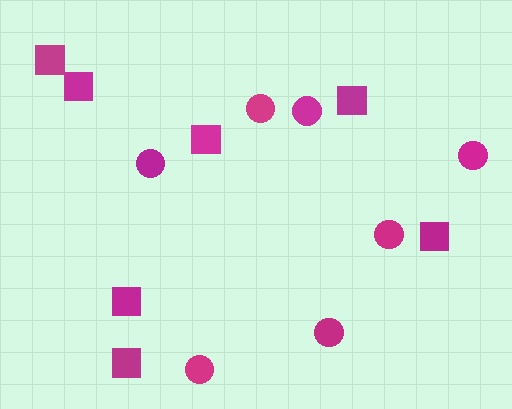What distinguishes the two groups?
There are 2 groups: one group of squares (7) and one group of circles (7).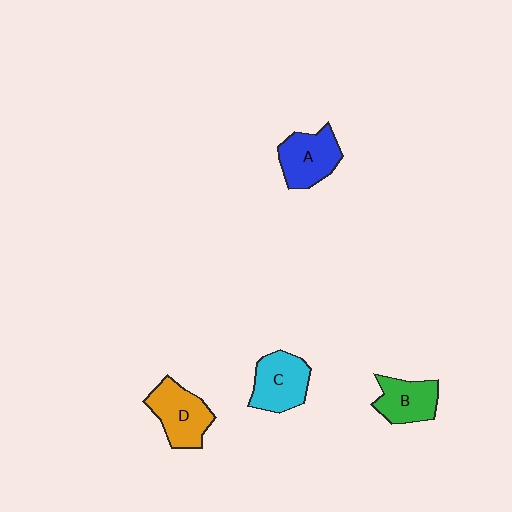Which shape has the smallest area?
Shape B (green).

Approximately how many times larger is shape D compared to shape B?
Approximately 1.2 times.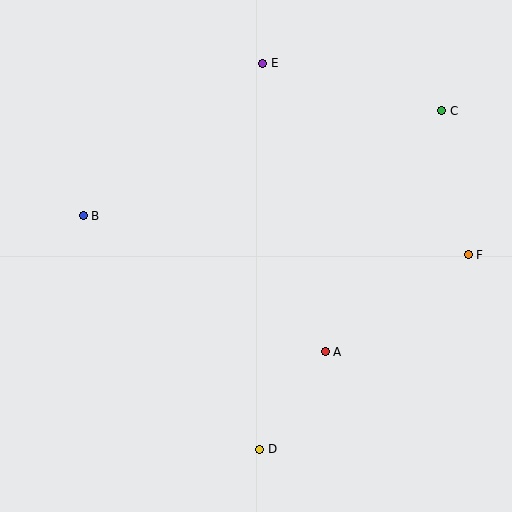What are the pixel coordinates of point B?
Point B is at (83, 216).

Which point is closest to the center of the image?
Point A at (325, 352) is closest to the center.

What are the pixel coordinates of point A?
Point A is at (325, 352).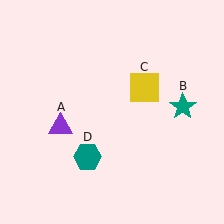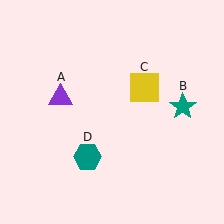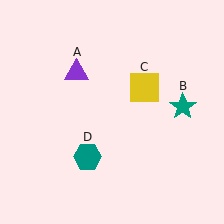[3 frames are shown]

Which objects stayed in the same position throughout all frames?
Teal star (object B) and yellow square (object C) and teal hexagon (object D) remained stationary.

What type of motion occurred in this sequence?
The purple triangle (object A) rotated clockwise around the center of the scene.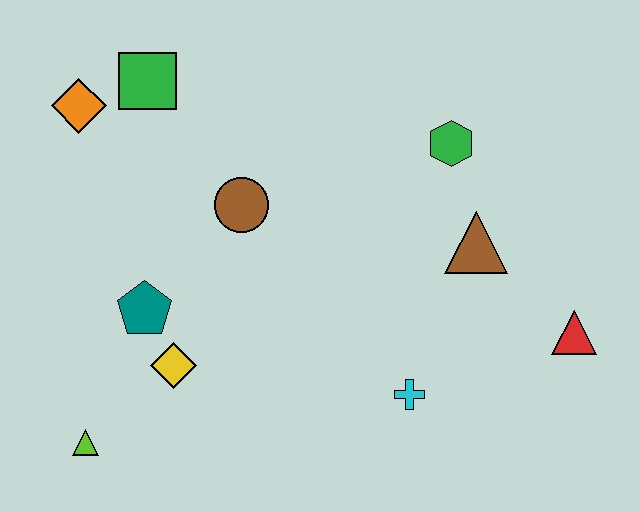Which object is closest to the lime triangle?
The yellow diamond is closest to the lime triangle.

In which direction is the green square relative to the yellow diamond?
The green square is above the yellow diamond.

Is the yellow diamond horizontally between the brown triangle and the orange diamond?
Yes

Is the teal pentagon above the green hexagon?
No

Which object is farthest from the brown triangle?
The lime triangle is farthest from the brown triangle.